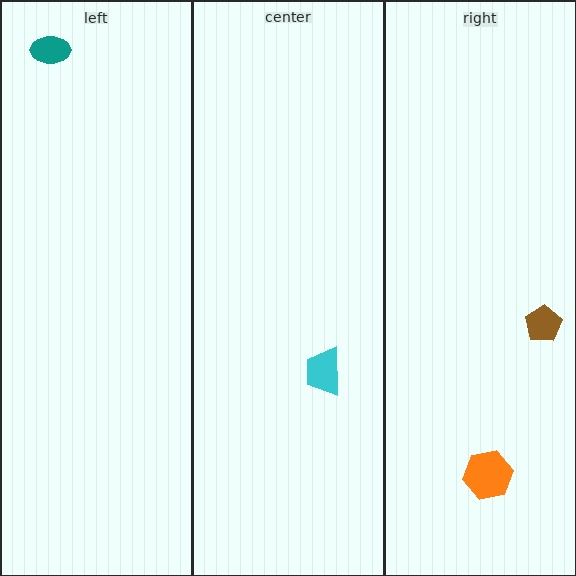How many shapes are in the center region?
1.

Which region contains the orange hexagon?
The right region.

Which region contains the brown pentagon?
The right region.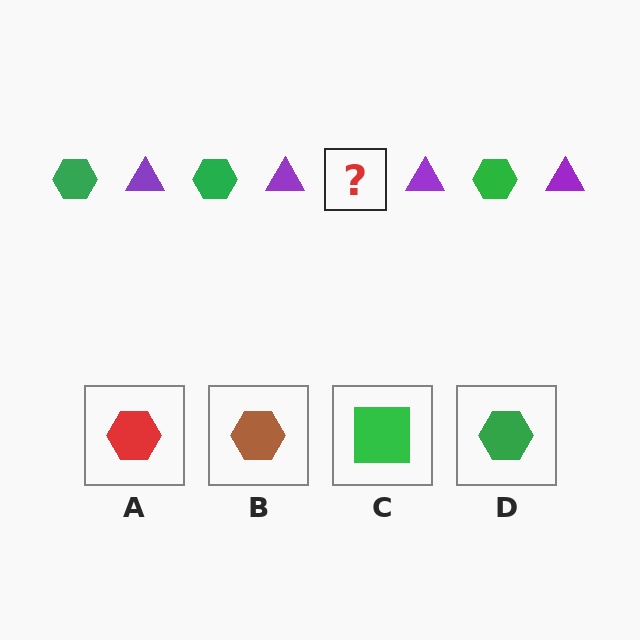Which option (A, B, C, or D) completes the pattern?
D.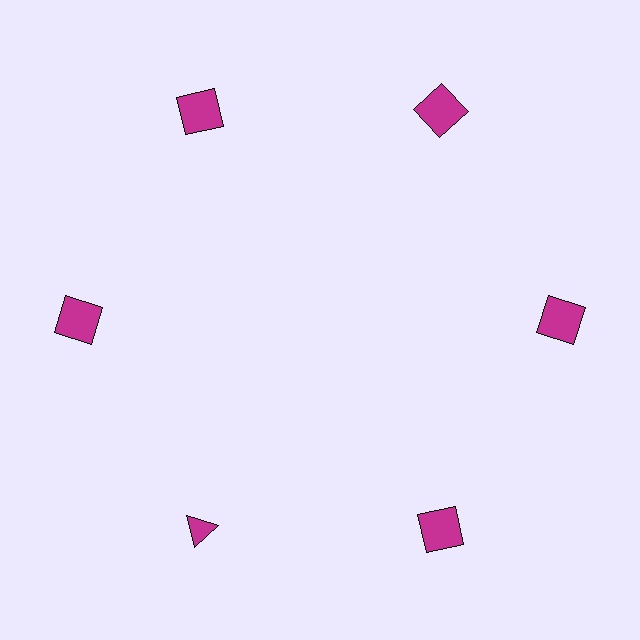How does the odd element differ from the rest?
It has a different shape: triangle instead of square.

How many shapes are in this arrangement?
There are 6 shapes arranged in a ring pattern.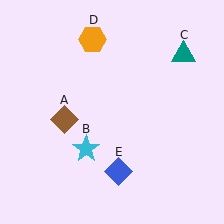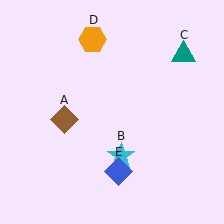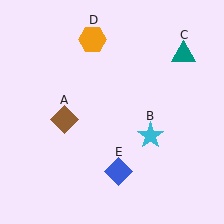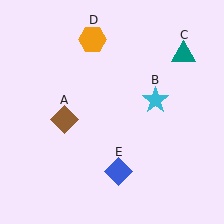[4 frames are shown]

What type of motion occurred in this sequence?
The cyan star (object B) rotated counterclockwise around the center of the scene.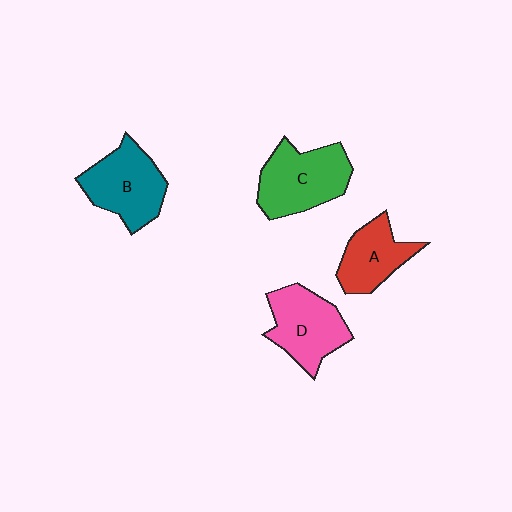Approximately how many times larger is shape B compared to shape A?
Approximately 1.3 times.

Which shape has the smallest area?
Shape A (red).